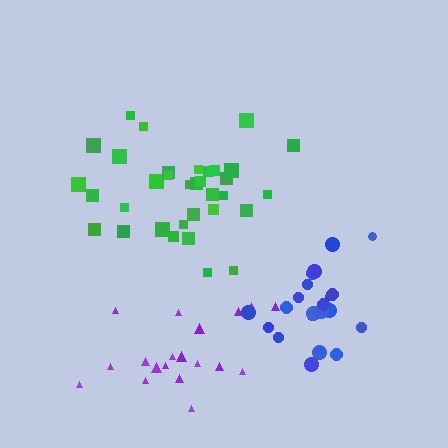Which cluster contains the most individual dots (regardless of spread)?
Green (34).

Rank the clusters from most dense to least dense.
blue, green, purple.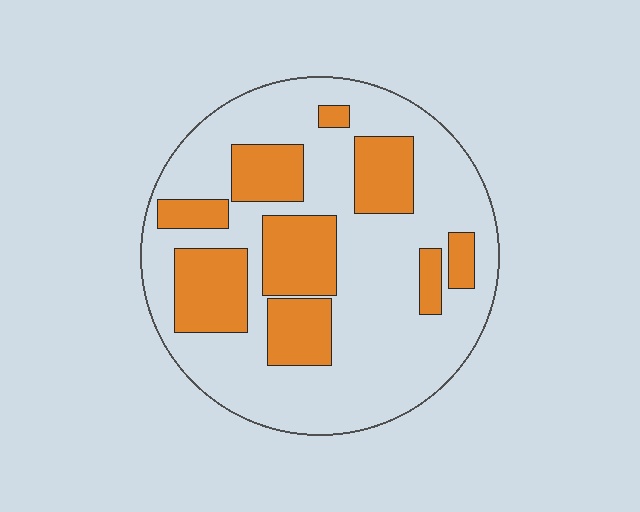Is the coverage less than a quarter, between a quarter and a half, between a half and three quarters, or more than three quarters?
Between a quarter and a half.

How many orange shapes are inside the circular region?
9.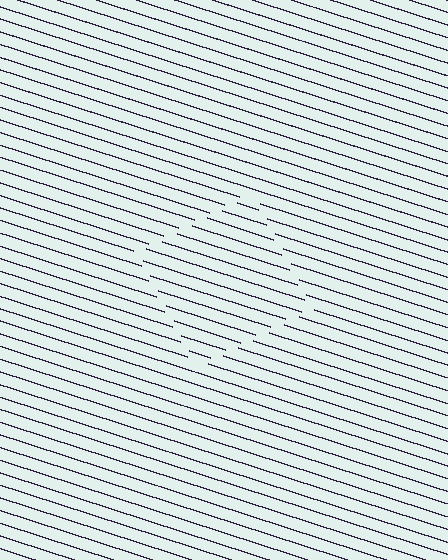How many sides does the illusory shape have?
4 sides — the line-ends trace a square.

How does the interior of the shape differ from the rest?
The interior of the shape contains the same grating, shifted by half a period — the contour is defined by the phase discontinuity where line-ends from the inner and outer gratings abut.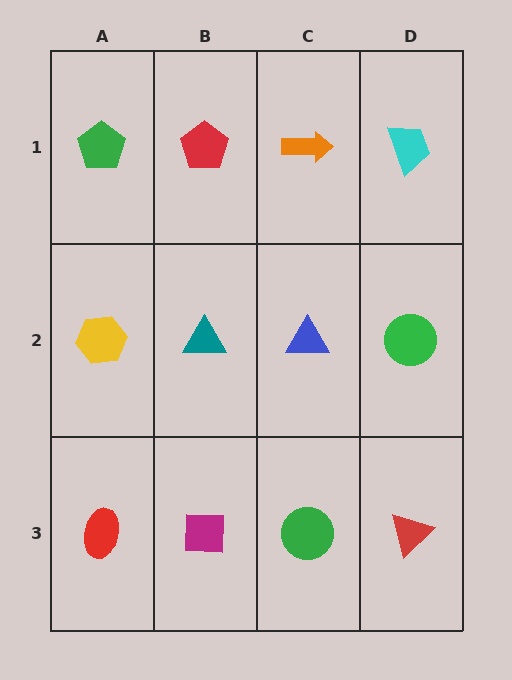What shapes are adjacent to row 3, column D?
A green circle (row 2, column D), a green circle (row 3, column C).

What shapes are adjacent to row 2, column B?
A red pentagon (row 1, column B), a magenta square (row 3, column B), a yellow hexagon (row 2, column A), a blue triangle (row 2, column C).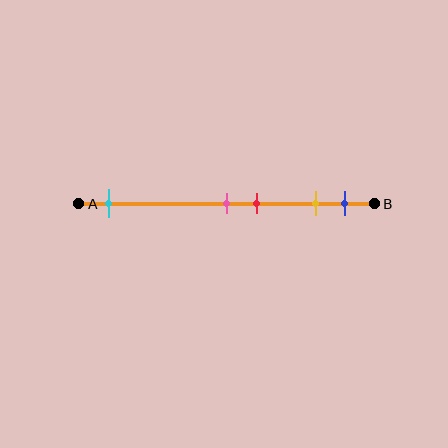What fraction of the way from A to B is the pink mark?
The pink mark is approximately 50% (0.5) of the way from A to B.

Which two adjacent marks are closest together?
The pink and red marks are the closest adjacent pair.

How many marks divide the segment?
There are 5 marks dividing the segment.